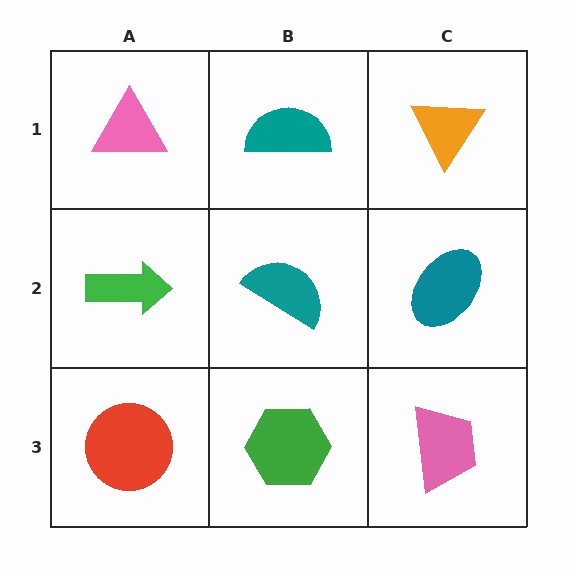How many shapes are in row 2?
3 shapes.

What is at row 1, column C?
An orange triangle.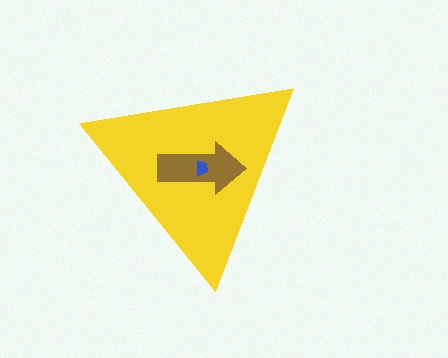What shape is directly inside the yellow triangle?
The brown arrow.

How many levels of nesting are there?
3.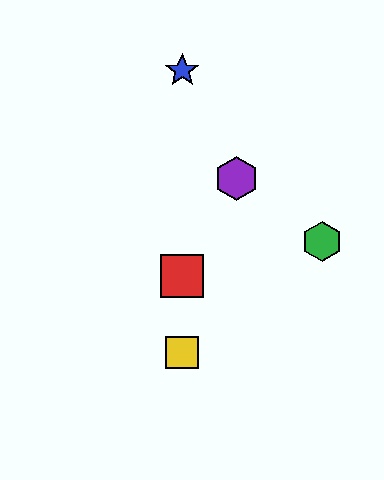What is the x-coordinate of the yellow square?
The yellow square is at x≈182.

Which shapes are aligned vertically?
The red square, the blue star, the yellow square are aligned vertically.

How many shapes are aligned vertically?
3 shapes (the red square, the blue star, the yellow square) are aligned vertically.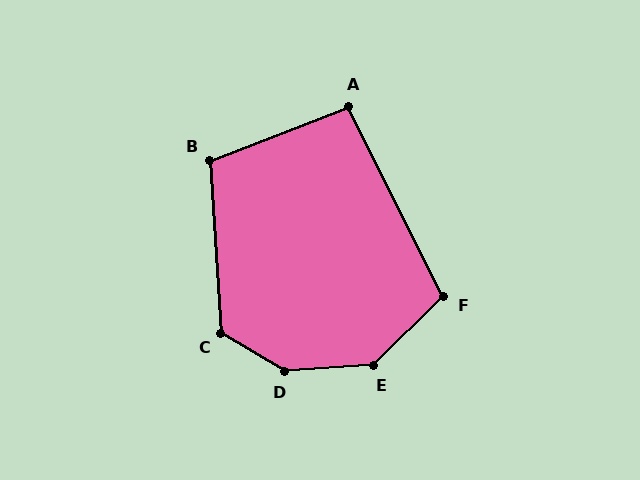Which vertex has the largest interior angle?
D, at approximately 145 degrees.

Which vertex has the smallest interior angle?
A, at approximately 96 degrees.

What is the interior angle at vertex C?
Approximately 125 degrees (obtuse).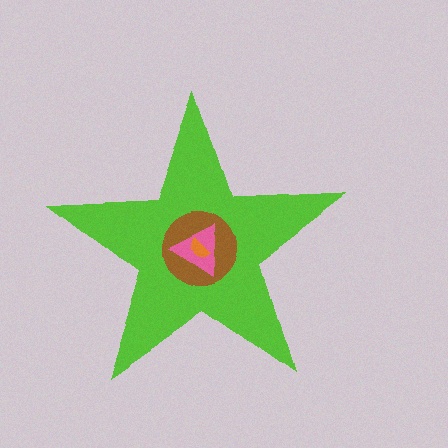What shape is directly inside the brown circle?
The pink triangle.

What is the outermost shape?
The lime star.